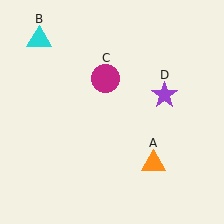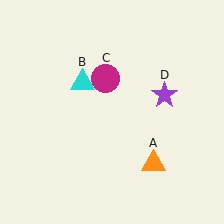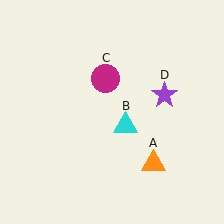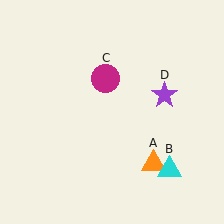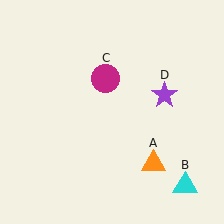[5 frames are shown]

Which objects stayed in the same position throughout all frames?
Orange triangle (object A) and magenta circle (object C) and purple star (object D) remained stationary.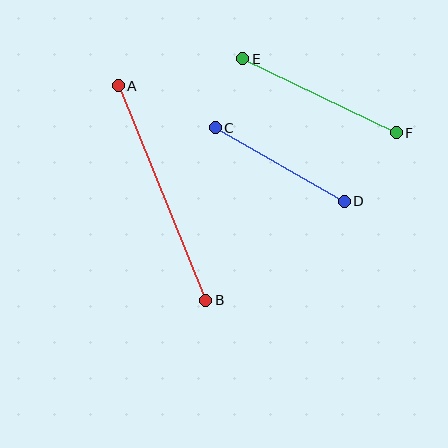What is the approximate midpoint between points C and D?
The midpoint is at approximately (280, 165) pixels.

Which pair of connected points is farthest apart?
Points A and B are farthest apart.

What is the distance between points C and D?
The distance is approximately 149 pixels.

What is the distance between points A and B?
The distance is approximately 232 pixels.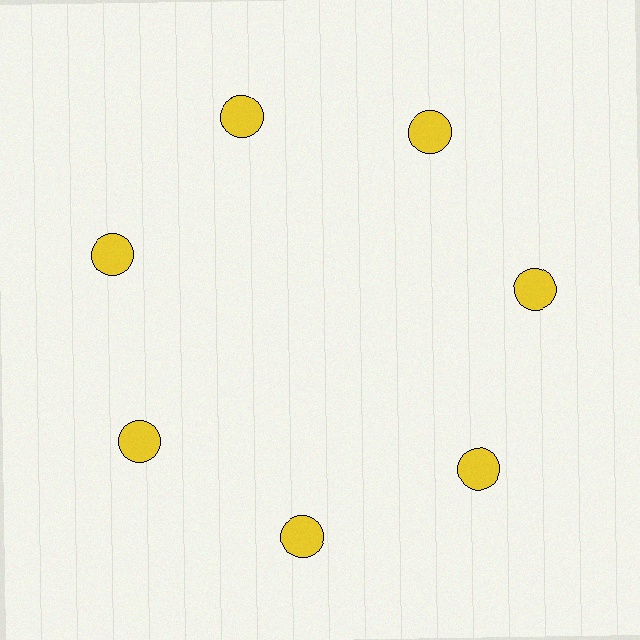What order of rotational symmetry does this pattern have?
This pattern has 7-fold rotational symmetry.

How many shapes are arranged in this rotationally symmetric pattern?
There are 7 shapes, arranged in 7 groups of 1.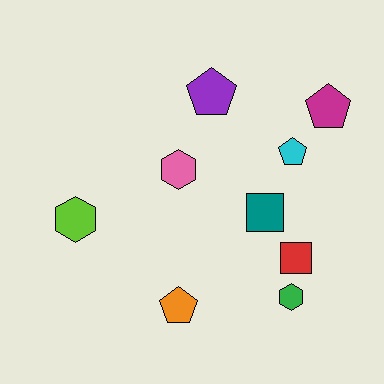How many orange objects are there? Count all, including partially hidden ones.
There is 1 orange object.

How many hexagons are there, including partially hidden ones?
There are 3 hexagons.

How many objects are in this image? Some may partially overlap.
There are 9 objects.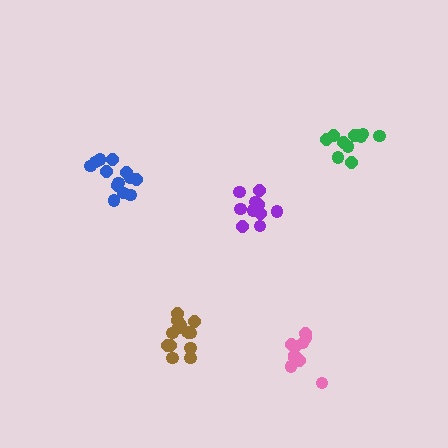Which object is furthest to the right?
The green cluster is rightmost.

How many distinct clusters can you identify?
There are 5 distinct clusters.